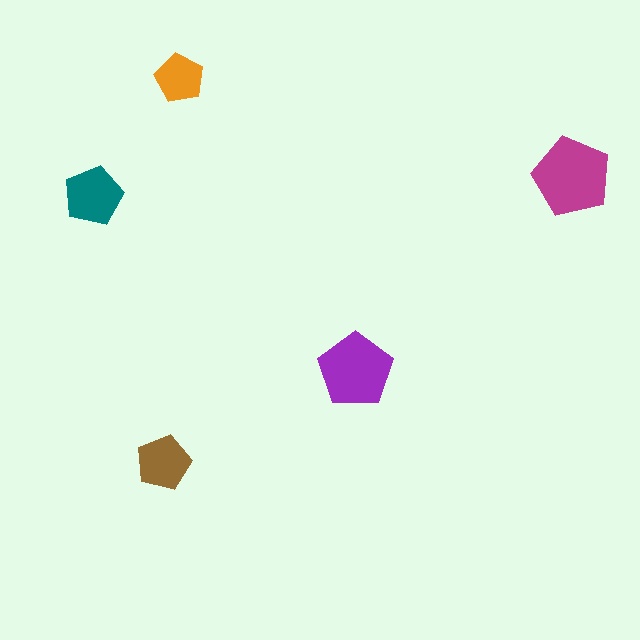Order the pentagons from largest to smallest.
the magenta one, the purple one, the teal one, the brown one, the orange one.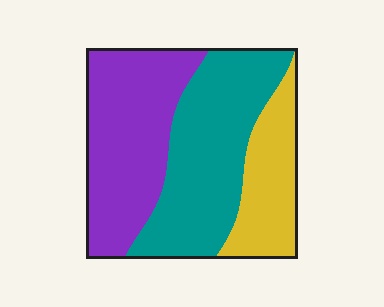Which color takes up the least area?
Yellow, at roughly 20%.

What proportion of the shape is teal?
Teal takes up about two fifths (2/5) of the shape.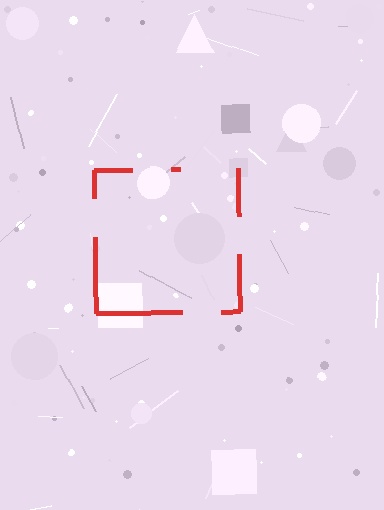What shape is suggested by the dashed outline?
The dashed outline suggests a square.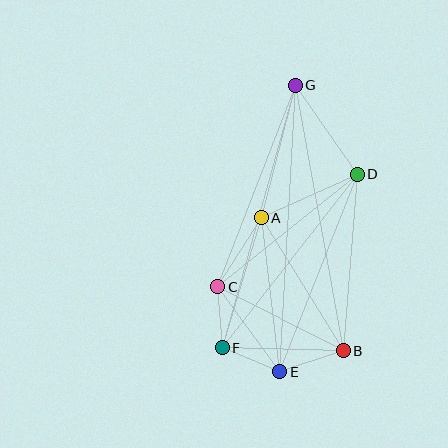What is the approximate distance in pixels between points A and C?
The distance between A and C is approximately 81 pixels.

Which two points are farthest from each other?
Points E and G are farthest from each other.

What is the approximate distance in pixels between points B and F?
The distance between B and F is approximately 121 pixels.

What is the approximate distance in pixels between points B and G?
The distance between B and G is approximately 270 pixels.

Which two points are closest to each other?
Points C and F are closest to each other.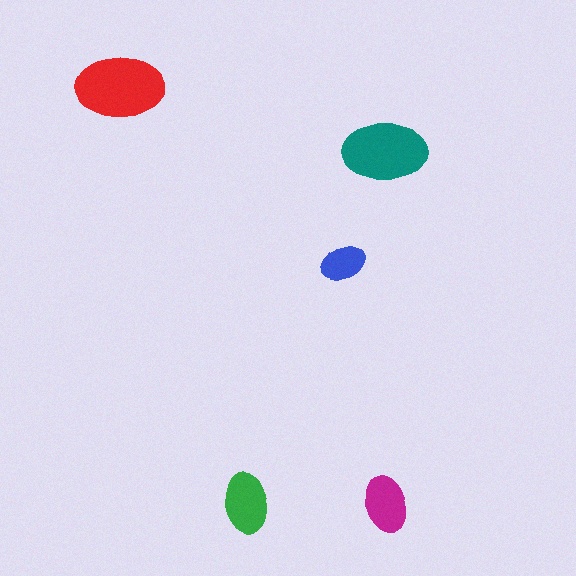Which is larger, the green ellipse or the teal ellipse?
The teal one.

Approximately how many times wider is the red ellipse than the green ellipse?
About 1.5 times wider.